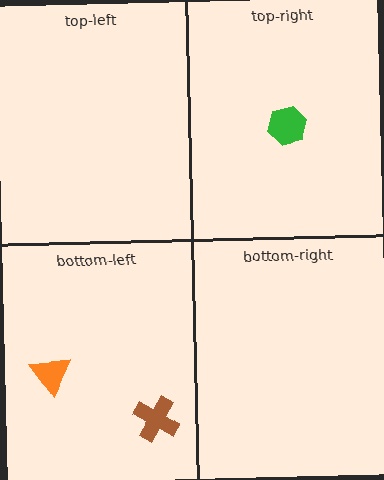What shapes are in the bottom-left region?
The brown cross, the orange triangle.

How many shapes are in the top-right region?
1.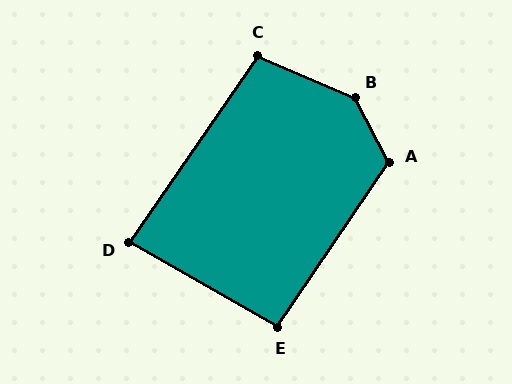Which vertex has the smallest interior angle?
D, at approximately 85 degrees.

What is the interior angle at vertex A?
Approximately 118 degrees (obtuse).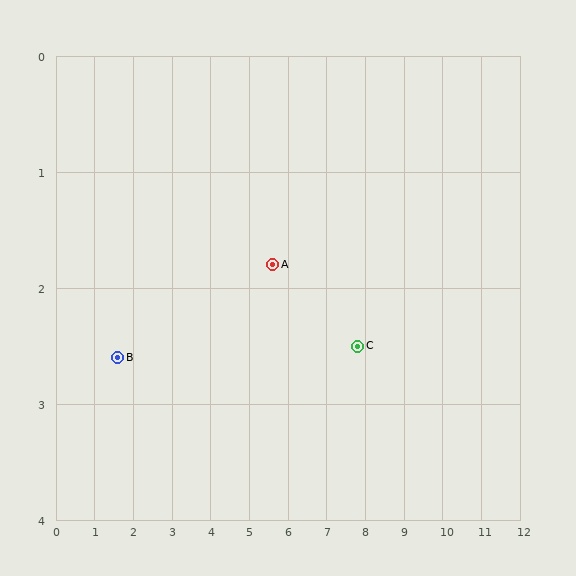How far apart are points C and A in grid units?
Points C and A are about 2.3 grid units apart.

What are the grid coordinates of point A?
Point A is at approximately (5.6, 1.8).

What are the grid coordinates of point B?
Point B is at approximately (1.6, 2.6).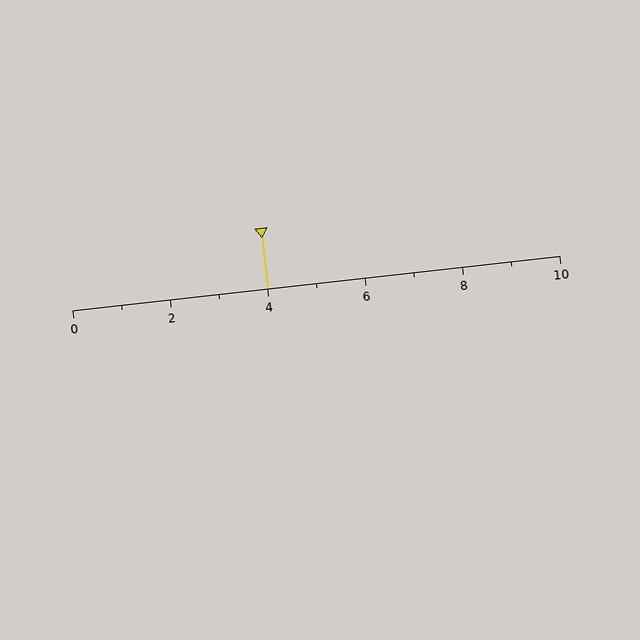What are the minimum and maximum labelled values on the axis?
The axis runs from 0 to 10.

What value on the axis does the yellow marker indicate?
The marker indicates approximately 4.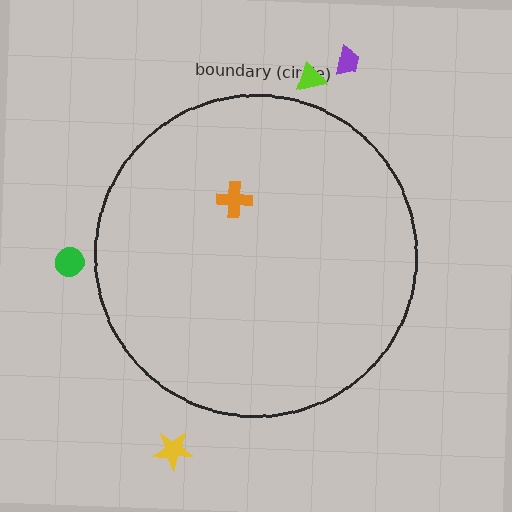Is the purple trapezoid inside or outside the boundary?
Outside.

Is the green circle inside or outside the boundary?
Outside.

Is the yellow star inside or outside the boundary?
Outside.